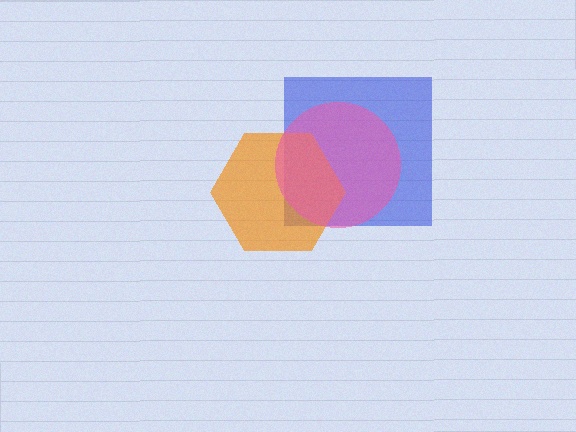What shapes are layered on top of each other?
The layered shapes are: a blue square, an orange hexagon, a pink circle.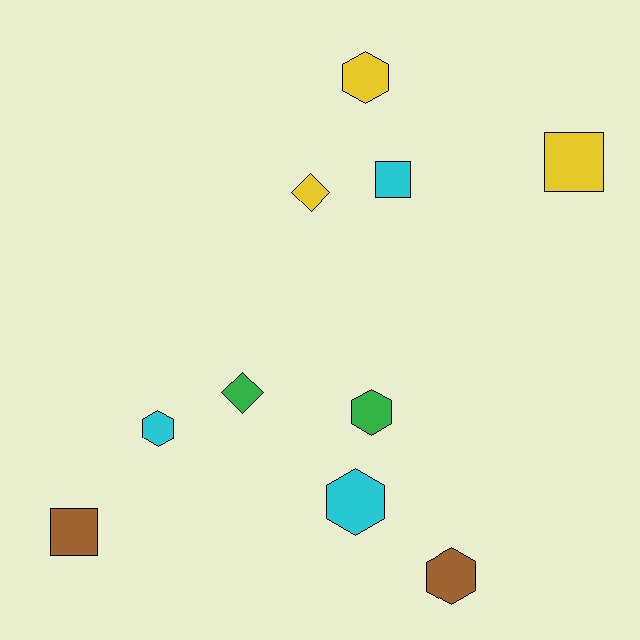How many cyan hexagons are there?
There are 2 cyan hexagons.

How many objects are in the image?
There are 10 objects.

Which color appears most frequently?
Yellow, with 3 objects.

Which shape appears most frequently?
Hexagon, with 5 objects.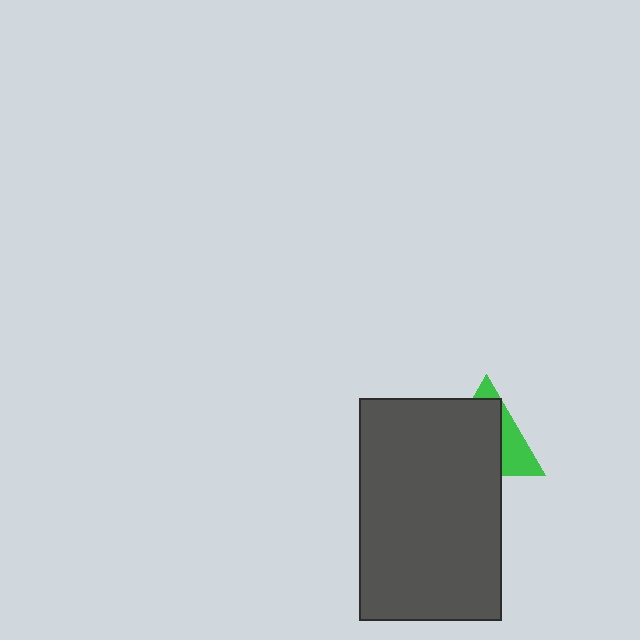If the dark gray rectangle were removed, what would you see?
You would see the complete green triangle.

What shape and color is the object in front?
The object in front is a dark gray rectangle.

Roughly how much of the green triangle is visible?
A small part of it is visible (roughly 34%).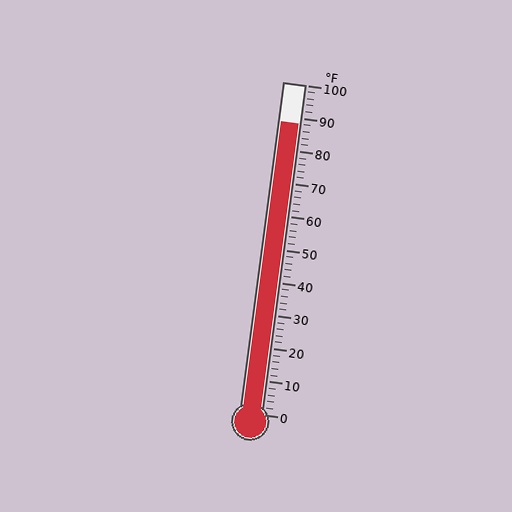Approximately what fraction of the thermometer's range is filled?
The thermometer is filled to approximately 90% of its range.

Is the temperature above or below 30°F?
The temperature is above 30°F.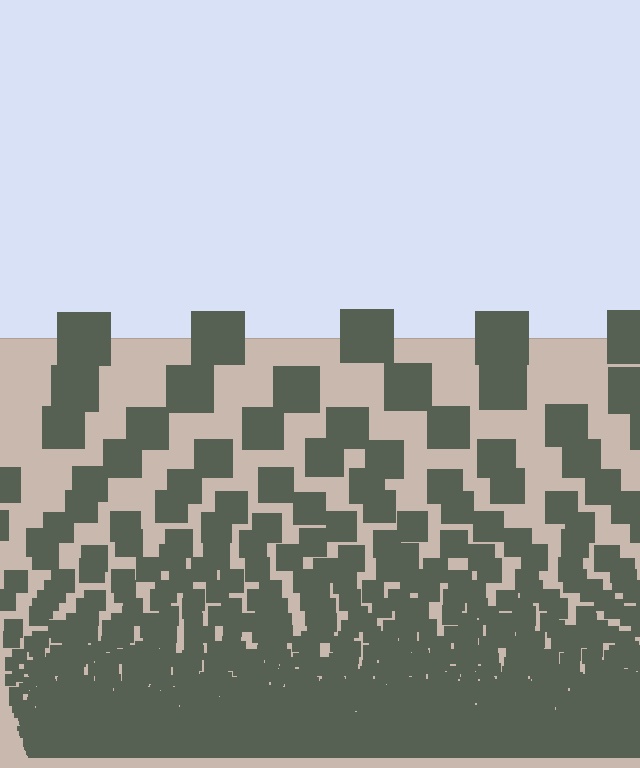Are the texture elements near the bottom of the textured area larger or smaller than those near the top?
Smaller. The gradient is inverted — elements near the bottom are smaller and denser.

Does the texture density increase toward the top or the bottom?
Density increases toward the bottom.